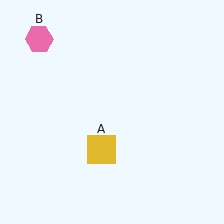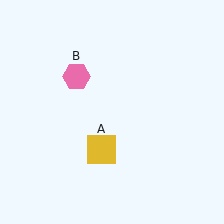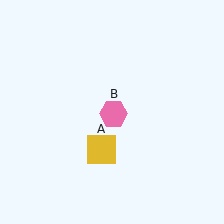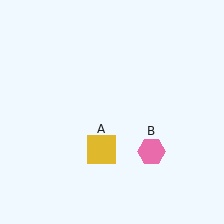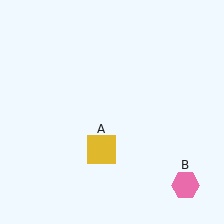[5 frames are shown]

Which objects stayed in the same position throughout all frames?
Yellow square (object A) remained stationary.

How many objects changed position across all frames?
1 object changed position: pink hexagon (object B).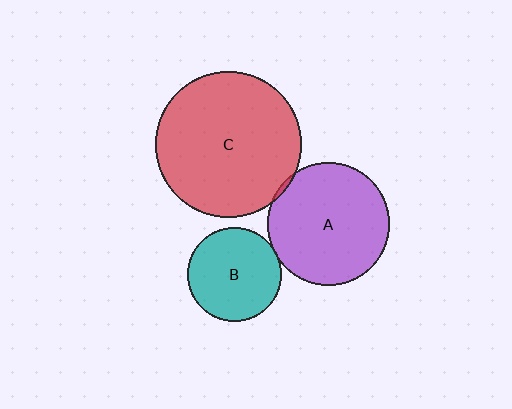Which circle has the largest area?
Circle C (red).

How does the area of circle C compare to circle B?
Approximately 2.4 times.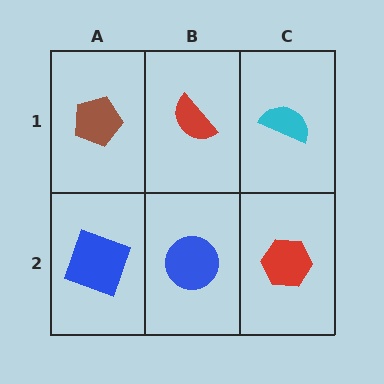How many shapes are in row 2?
3 shapes.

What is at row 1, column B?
A red semicircle.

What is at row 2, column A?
A blue square.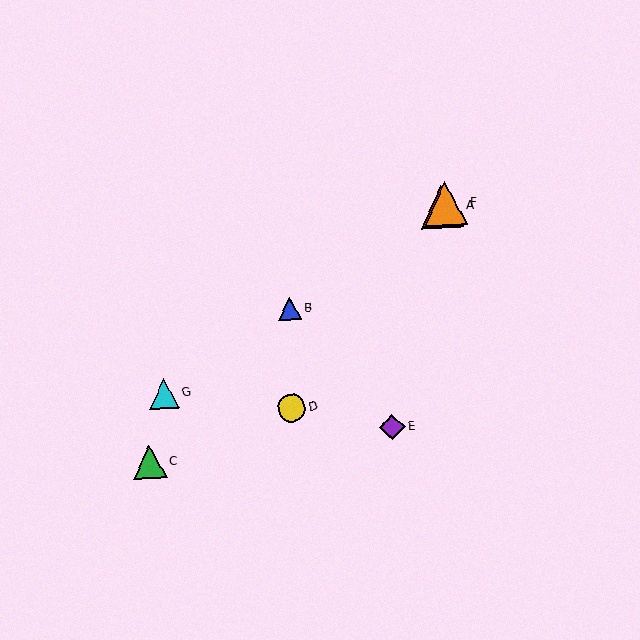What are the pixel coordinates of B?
Object B is at (290, 309).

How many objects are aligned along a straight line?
4 objects (A, B, F, G) are aligned along a straight line.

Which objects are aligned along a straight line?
Objects A, B, F, G are aligned along a straight line.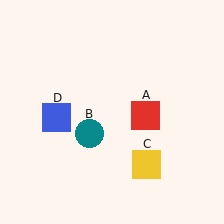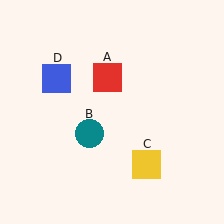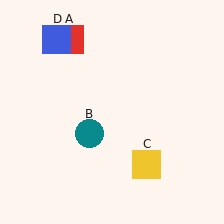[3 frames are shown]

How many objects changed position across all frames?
2 objects changed position: red square (object A), blue square (object D).